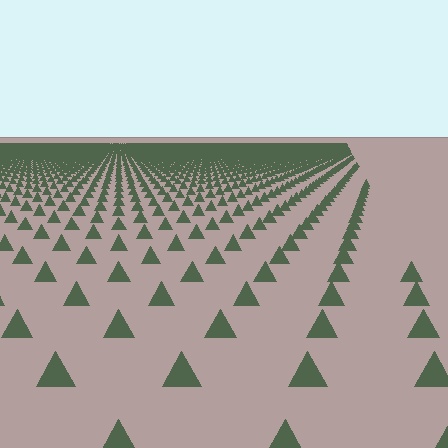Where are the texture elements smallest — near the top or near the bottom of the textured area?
Near the top.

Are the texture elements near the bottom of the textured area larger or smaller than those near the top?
Larger. Near the bottom, elements are closer to the viewer and appear at a bigger on-screen size.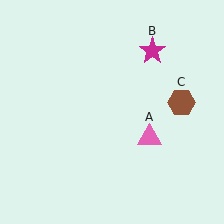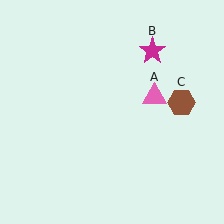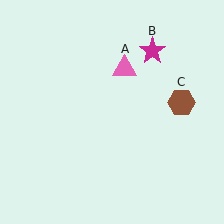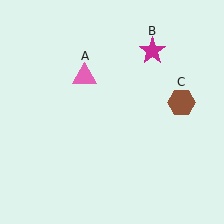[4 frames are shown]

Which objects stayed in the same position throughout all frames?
Magenta star (object B) and brown hexagon (object C) remained stationary.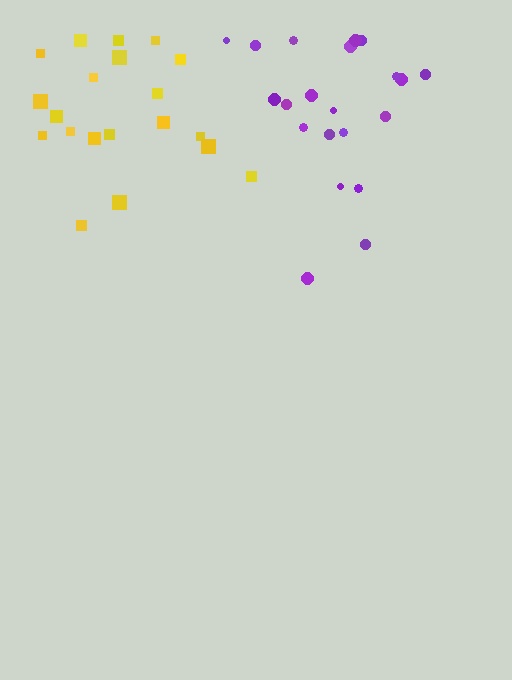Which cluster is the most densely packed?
Yellow.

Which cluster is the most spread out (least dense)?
Purple.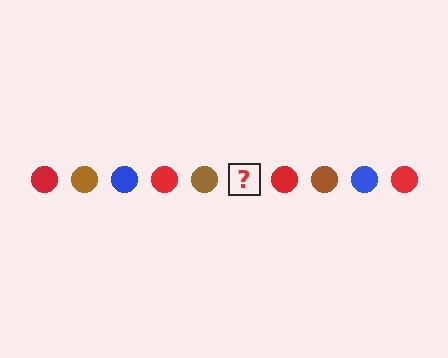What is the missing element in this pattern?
The missing element is a blue circle.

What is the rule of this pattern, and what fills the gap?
The rule is that the pattern cycles through red, brown, blue circles. The gap should be filled with a blue circle.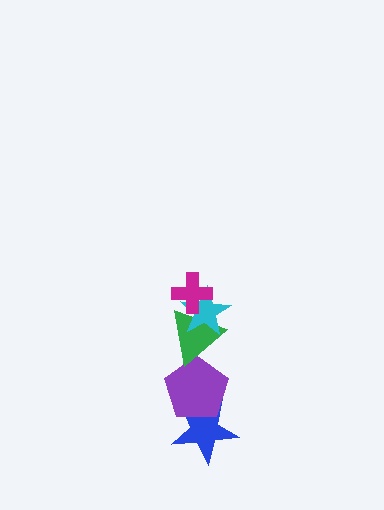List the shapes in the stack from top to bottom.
From top to bottom: the magenta cross, the cyan star, the green triangle, the purple pentagon, the blue star.